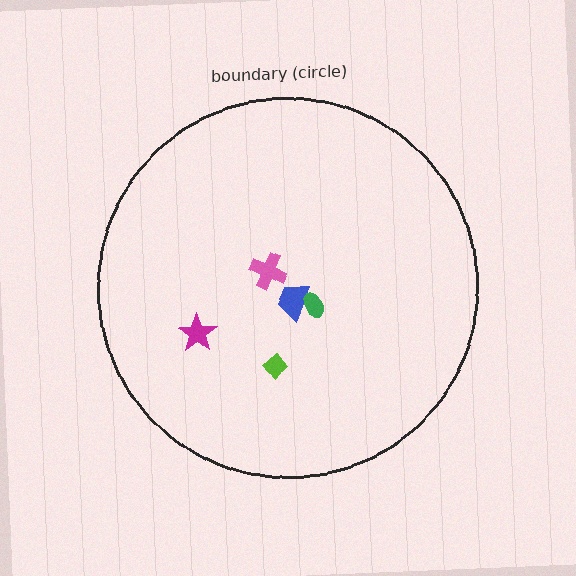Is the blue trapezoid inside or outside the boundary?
Inside.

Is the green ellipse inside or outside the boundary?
Inside.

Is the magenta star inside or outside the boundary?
Inside.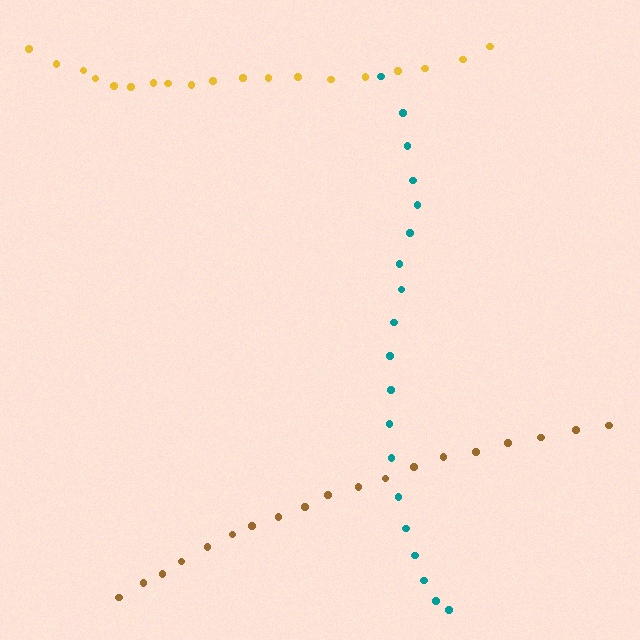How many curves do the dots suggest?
There are 3 distinct paths.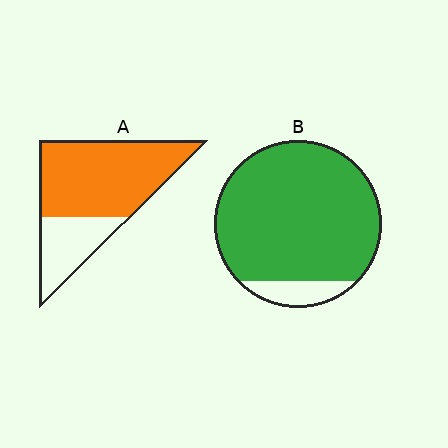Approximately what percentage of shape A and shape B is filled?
A is approximately 70% and B is approximately 90%.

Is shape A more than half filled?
Yes.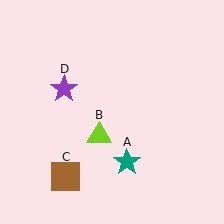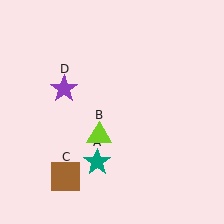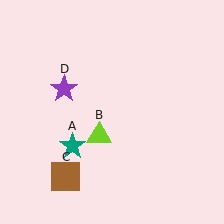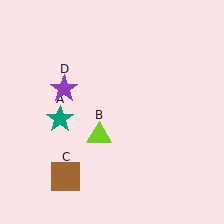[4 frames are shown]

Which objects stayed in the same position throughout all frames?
Lime triangle (object B) and brown square (object C) and purple star (object D) remained stationary.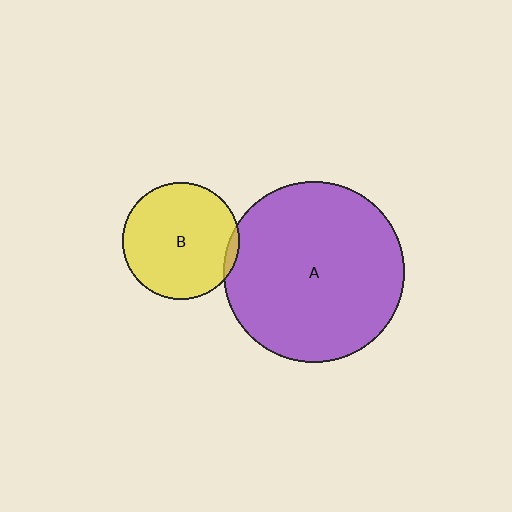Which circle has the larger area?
Circle A (purple).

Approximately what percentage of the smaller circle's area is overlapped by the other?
Approximately 5%.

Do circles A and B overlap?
Yes.